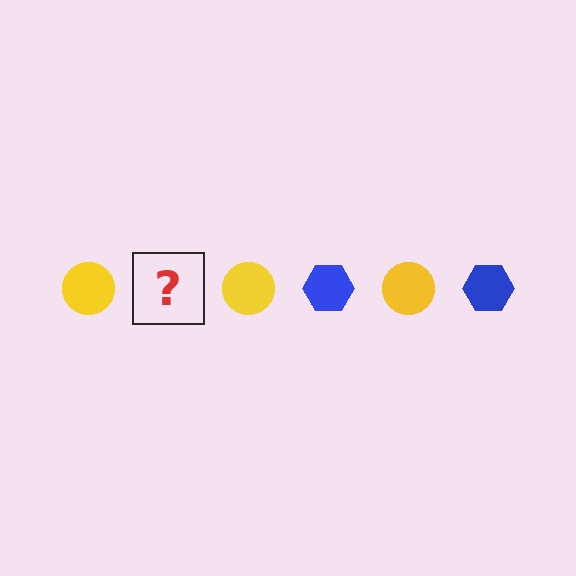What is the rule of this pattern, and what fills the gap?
The rule is that the pattern alternates between yellow circle and blue hexagon. The gap should be filled with a blue hexagon.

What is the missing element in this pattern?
The missing element is a blue hexagon.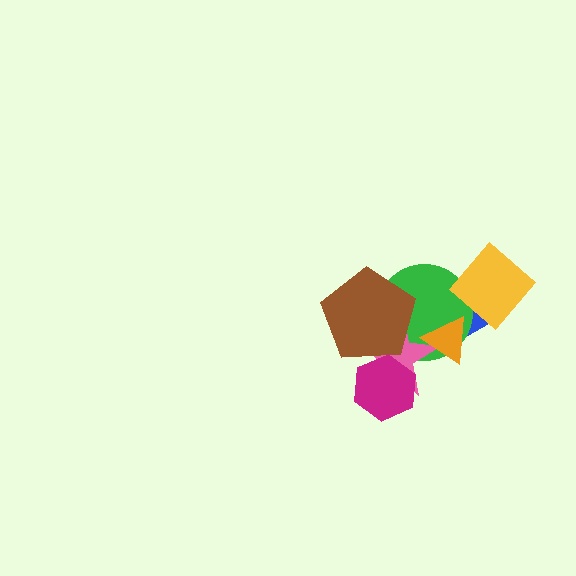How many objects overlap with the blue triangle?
3 objects overlap with the blue triangle.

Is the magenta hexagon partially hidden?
No, no other shape covers it.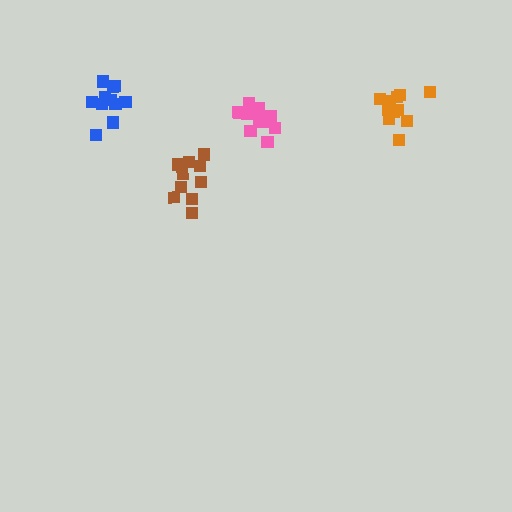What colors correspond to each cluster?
The clusters are colored: orange, brown, pink, blue.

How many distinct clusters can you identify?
There are 4 distinct clusters.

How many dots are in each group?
Group 1: 13 dots, Group 2: 10 dots, Group 3: 11 dots, Group 4: 11 dots (45 total).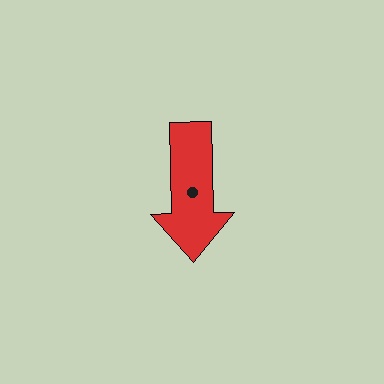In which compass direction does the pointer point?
South.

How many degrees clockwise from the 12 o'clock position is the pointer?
Approximately 179 degrees.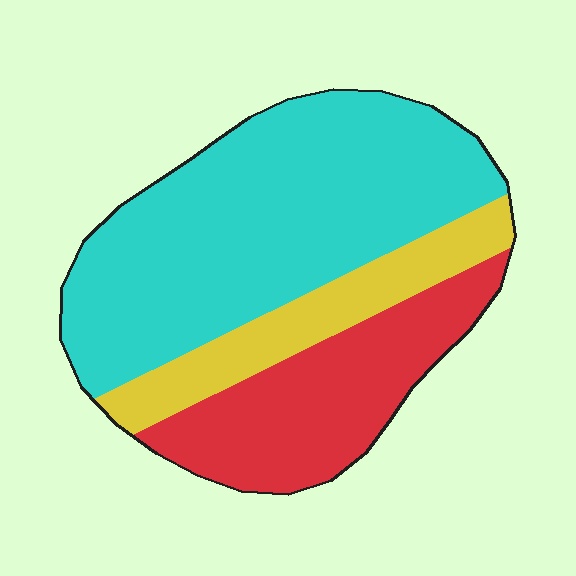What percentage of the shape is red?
Red covers 27% of the shape.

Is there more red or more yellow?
Red.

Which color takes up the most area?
Cyan, at roughly 55%.